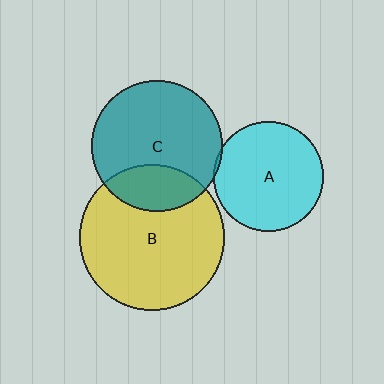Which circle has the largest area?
Circle B (yellow).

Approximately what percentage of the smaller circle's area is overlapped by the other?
Approximately 25%.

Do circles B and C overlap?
Yes.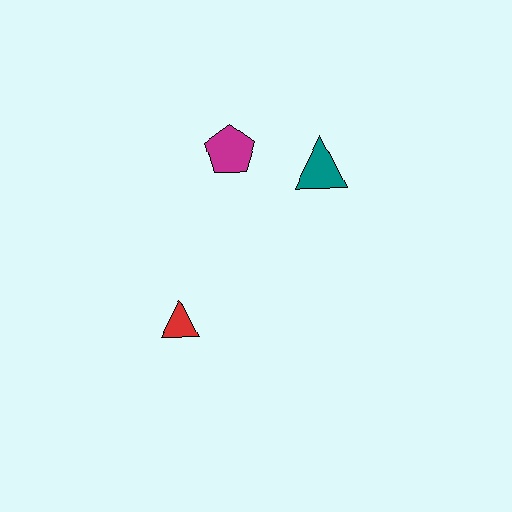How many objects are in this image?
There are 3 objects.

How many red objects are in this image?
There is 1 red object.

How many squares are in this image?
There are no squares.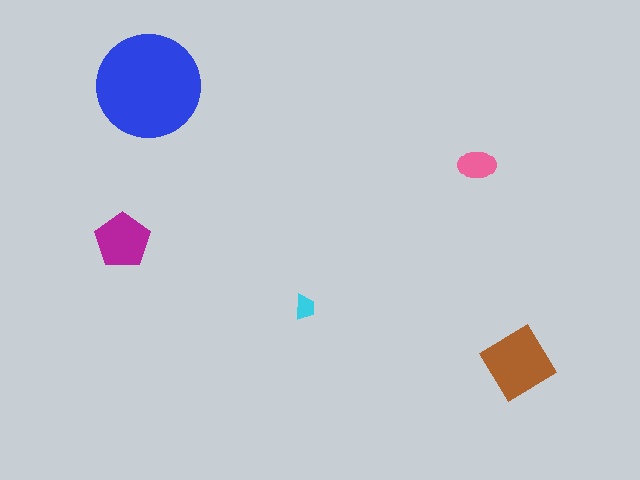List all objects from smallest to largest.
The cyan trapezoid, the pink ellipse, the magenta pentagon, the brown diamond, the blue circle.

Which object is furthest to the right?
The brown diamond is rightmost.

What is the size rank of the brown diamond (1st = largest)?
2nd.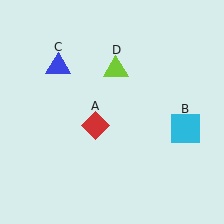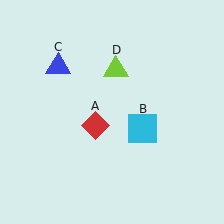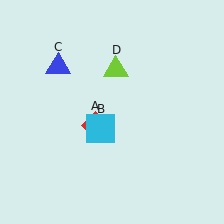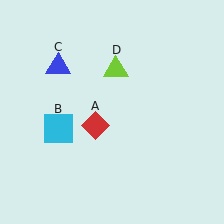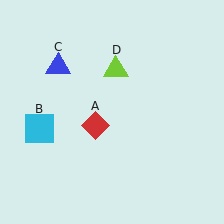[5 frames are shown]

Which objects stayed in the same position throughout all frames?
Red diamond (object A) and blue triangle (object C) and lime triangle (object D) remained stationary.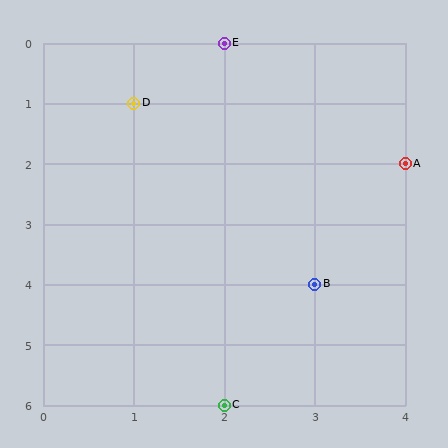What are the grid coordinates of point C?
Point C is at grid coordinates (2, 6).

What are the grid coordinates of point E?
Point E is at grid coordinates (2, 0).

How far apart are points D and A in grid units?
Points D and A are 3 columns and 1 row apart (about 3.2 grid units diagonally).